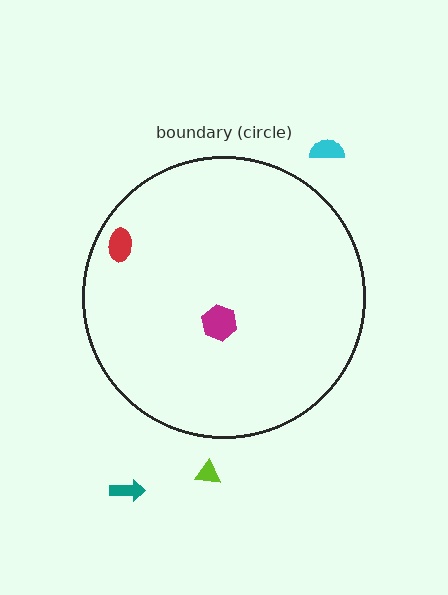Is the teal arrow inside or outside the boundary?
Outside.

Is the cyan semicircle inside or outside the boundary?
Outside.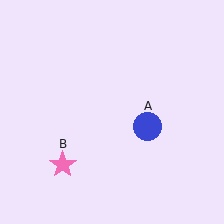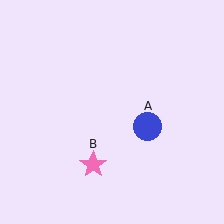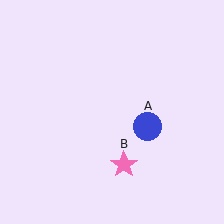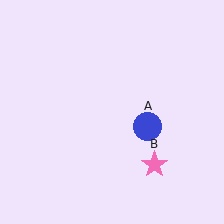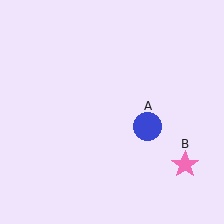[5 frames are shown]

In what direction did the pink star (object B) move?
The pink star (object B) moved right.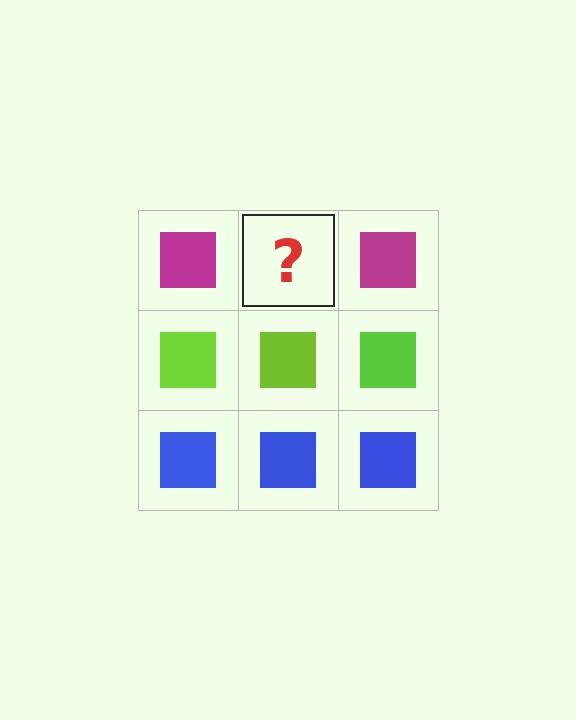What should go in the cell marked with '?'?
The missing cell should contain a magenta square.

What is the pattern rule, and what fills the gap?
The rule is that each row has a consistent color. The gap should be filled with a magenta square.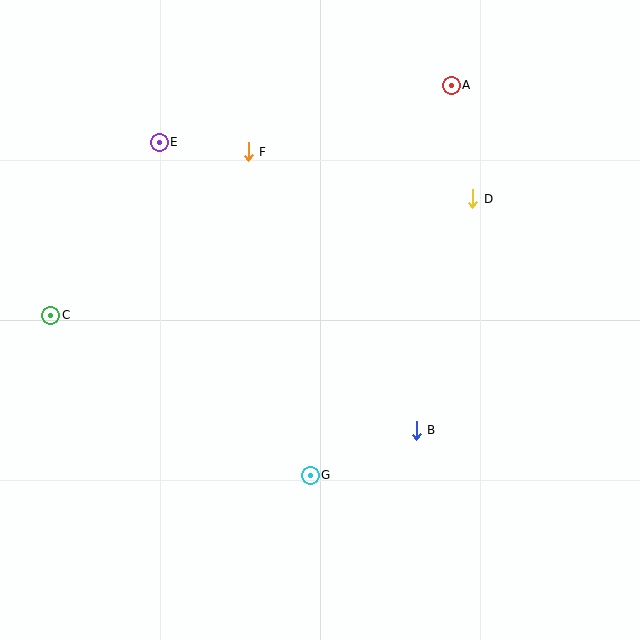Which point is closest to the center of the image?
Point B at (416, 430) is closest to the center.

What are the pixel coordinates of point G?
Point G is at (310, 475).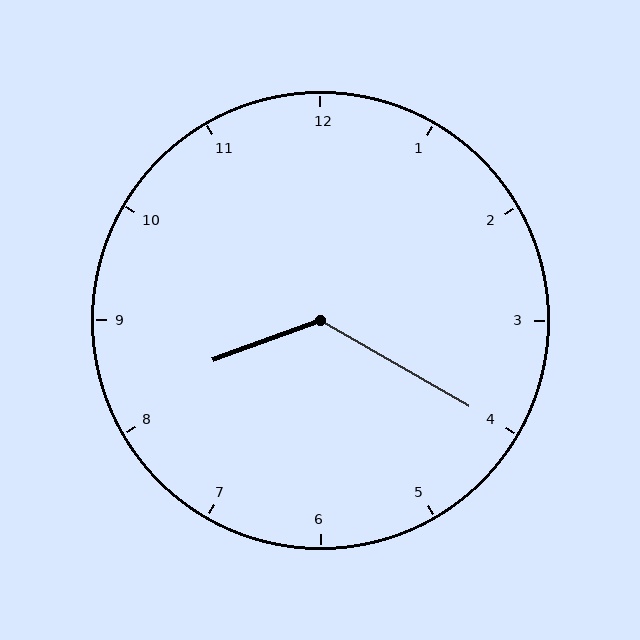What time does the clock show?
8:20.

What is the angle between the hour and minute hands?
Approximately 130 degrees.